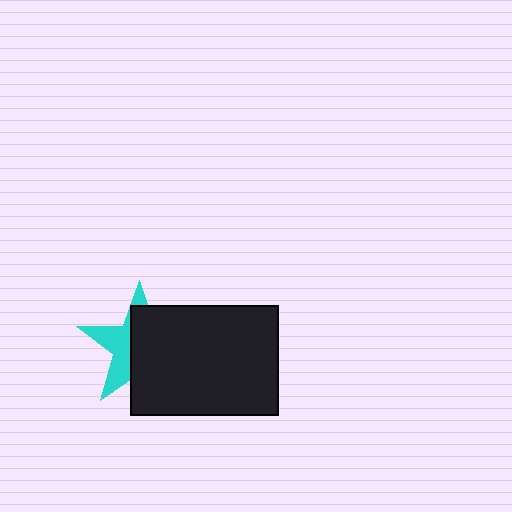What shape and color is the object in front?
The object in front is a black rectangle.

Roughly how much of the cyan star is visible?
A small part of it is visible (roughly 40%).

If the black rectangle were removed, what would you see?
You would see the complete cyan star.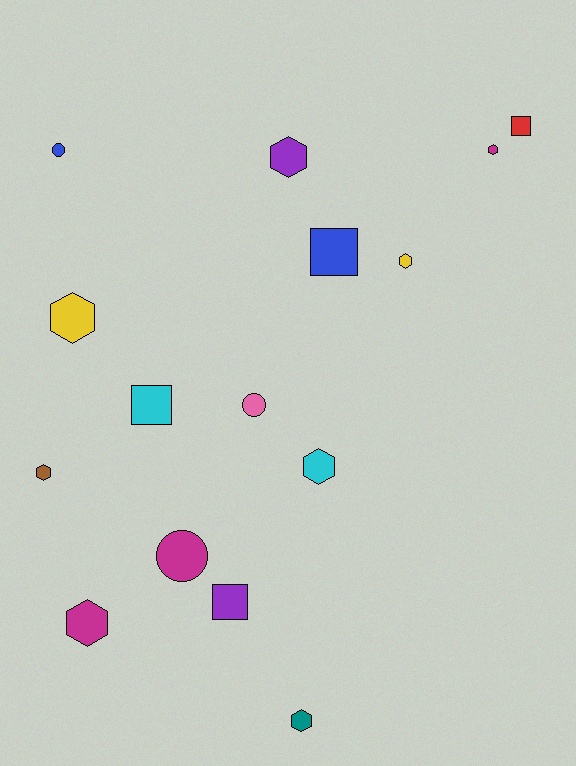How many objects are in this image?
There are 15 objects.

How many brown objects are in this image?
There is 1 brown object.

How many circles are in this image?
There are 3 circles.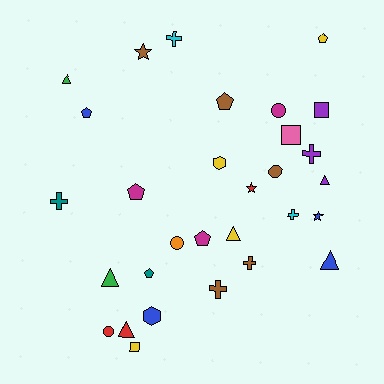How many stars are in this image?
There are 3 stars.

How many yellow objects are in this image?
There are 4 yellow objects.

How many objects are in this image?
There are 30 objects.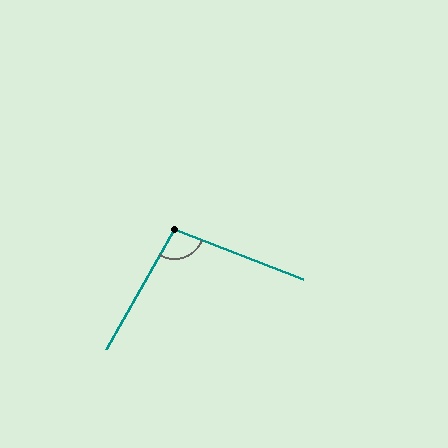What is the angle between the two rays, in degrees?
Approximately 99 degrees.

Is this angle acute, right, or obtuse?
It is obtuse.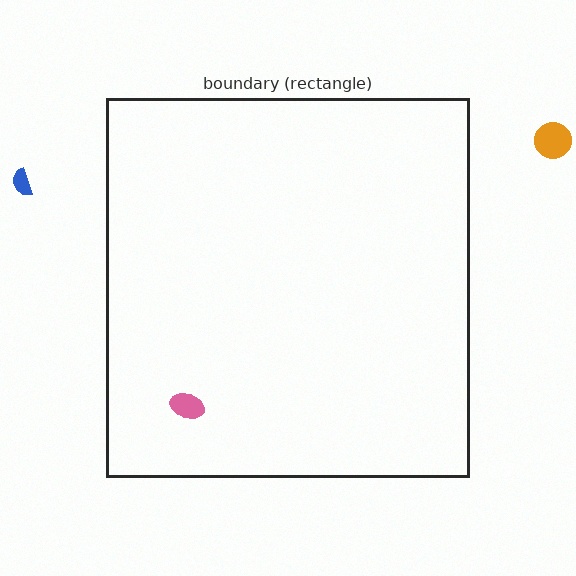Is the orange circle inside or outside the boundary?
Outside.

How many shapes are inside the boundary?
1 inside, 2 outside.